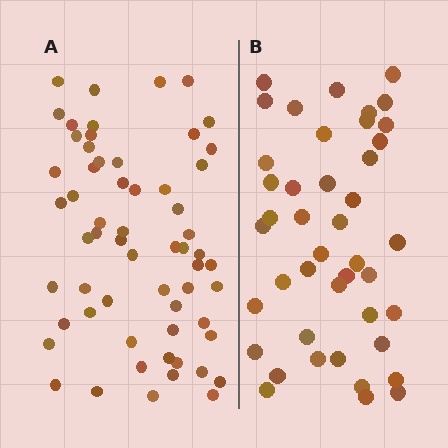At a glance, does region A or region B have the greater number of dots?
Region A (the left region) has more dots.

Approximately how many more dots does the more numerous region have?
Region A has approximately 15 more dots than region B.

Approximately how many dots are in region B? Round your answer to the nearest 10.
About 40 dots. (The exact count is 43, which rounds to 40.)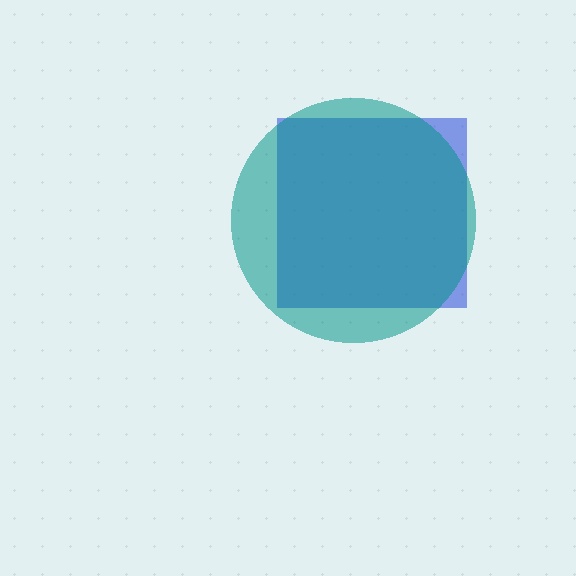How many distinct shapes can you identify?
There are 2 distinct shapes: a blue square, a teal circle.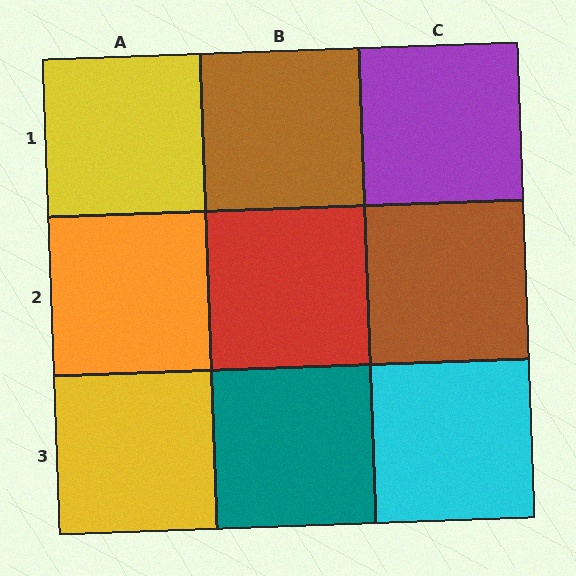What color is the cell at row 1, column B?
Brown.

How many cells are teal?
1 cell is teal.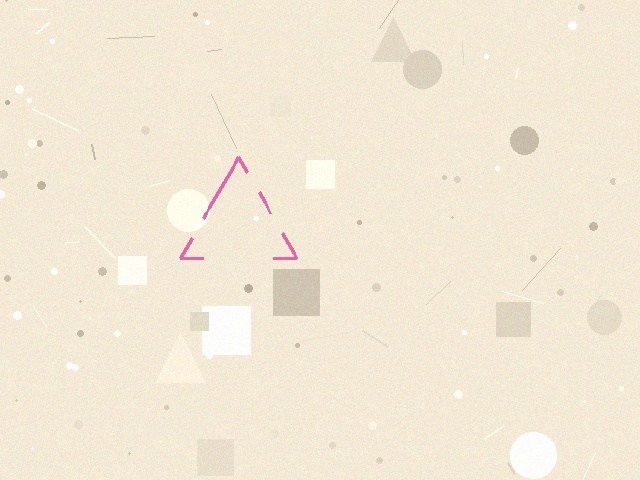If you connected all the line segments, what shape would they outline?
They would outline a triangle.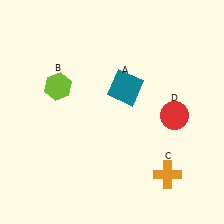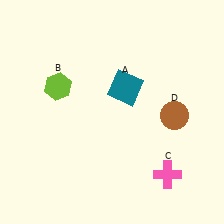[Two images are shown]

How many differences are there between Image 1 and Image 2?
There are 2 differences between the two images.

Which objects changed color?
C changed from orange to pink. D changed from red to brown.